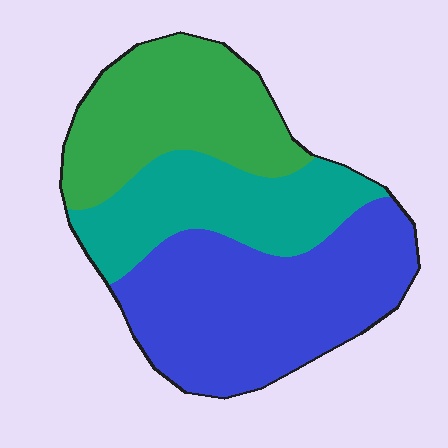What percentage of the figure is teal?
Teal takes up about one quarter (1/4) of the figure.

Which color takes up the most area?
Blue, at roughly 45%.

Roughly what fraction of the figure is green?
Green takes up about one third (1/3) of the figure.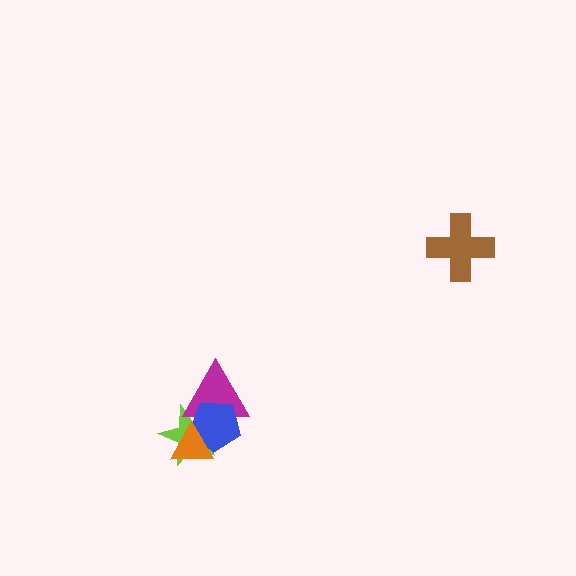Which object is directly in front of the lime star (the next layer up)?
The magenta triangle is directly in front of the lime star.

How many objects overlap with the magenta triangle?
3 objects overlap with the magenta triangle.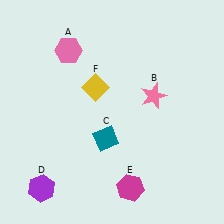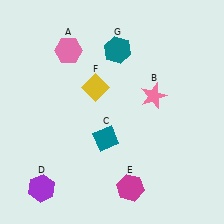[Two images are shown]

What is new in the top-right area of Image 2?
A teal hexagon (G) was added in the top-right area of Image 2.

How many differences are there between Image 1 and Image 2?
There is 1 difference between the two images.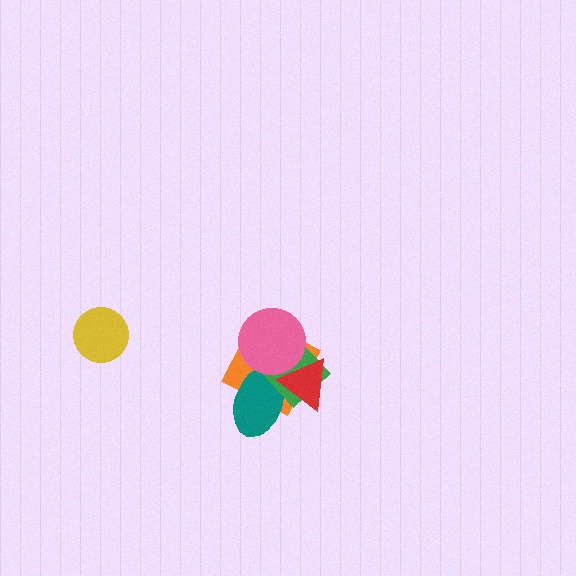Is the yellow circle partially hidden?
No, no other shape covers it.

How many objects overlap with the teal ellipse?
4 objects overlap with the teal ellipse.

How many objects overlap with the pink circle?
4 objects overlap with the pink circle.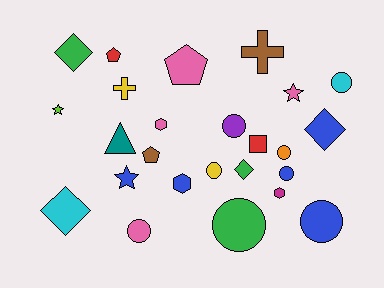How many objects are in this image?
There are 25 objects.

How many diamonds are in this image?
There are 4 diamonds.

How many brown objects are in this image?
There are 2 brown objects.